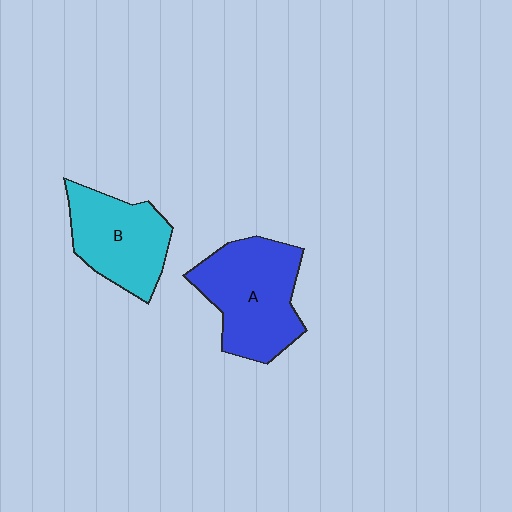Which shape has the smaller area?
Shape B (cyan).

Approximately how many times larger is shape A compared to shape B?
Approximately 1.2 times.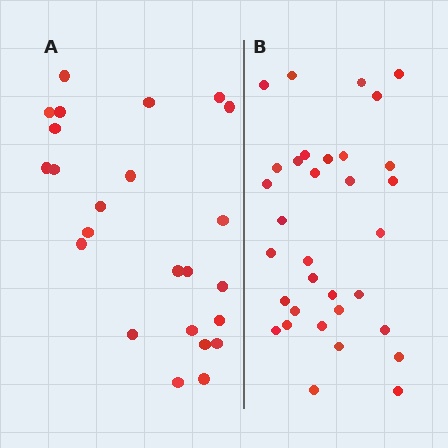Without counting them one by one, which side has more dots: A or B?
Region B (the right region) has more dots.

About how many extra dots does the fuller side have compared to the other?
Region B has roughly 8 or so more dots than region A.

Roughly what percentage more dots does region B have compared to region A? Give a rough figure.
About 40% more.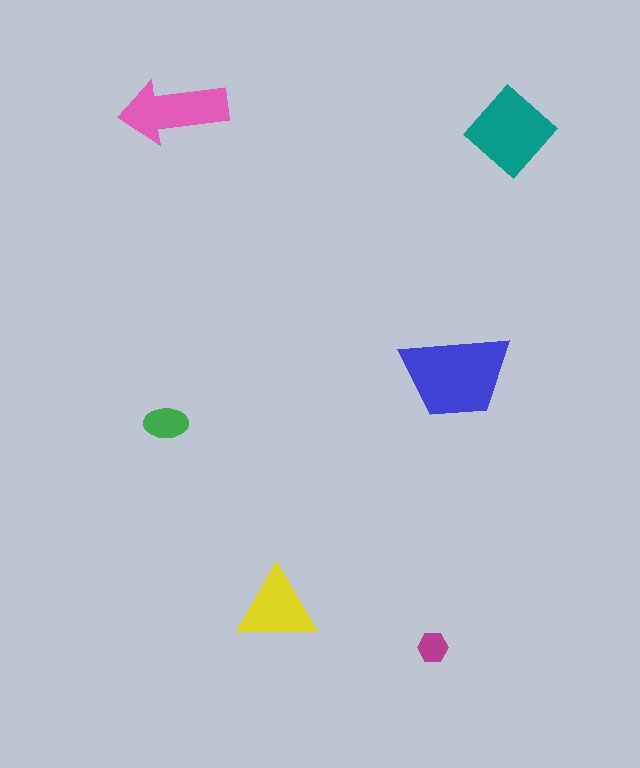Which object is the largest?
The blue trapezoid.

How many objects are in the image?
There are 6 objects in the image.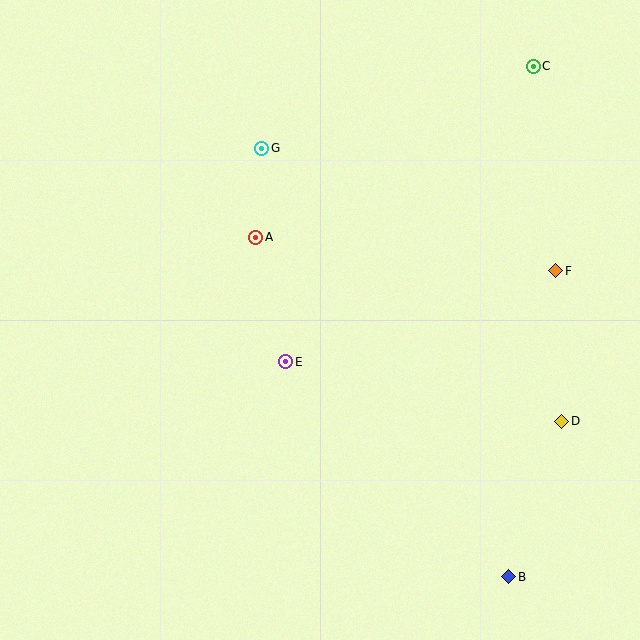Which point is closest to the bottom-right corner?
Point B is closest to the bottom-right corner.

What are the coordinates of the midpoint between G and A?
The midpoint between G and A is at (259, 193).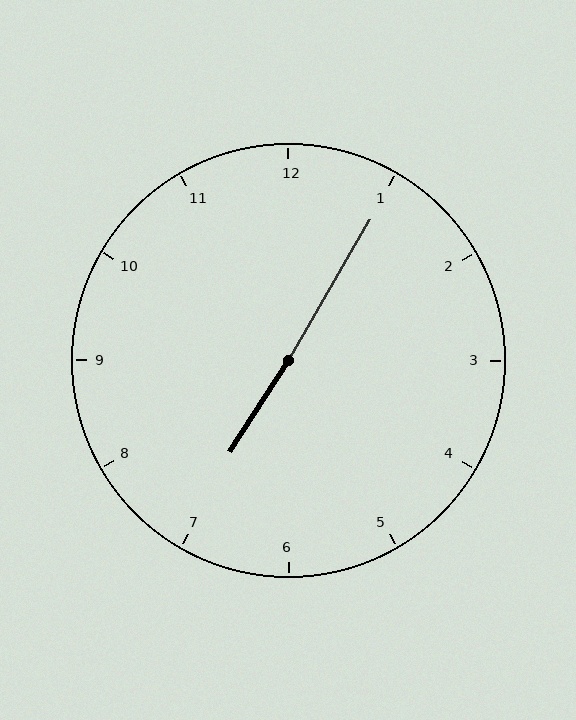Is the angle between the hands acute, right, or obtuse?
It is obtuse.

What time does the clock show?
7:05.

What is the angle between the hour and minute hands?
Approximately 178 degrees.